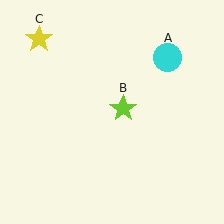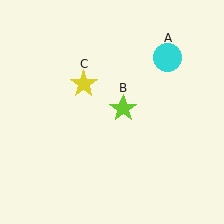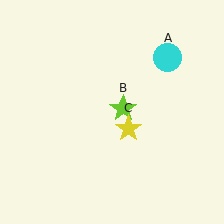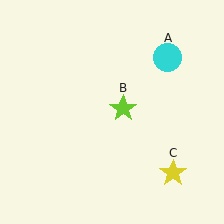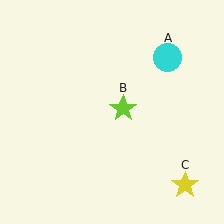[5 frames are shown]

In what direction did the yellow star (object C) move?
The yellow star (object C) moved down and to the right.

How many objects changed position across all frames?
1 object changed position: yellow star (object C).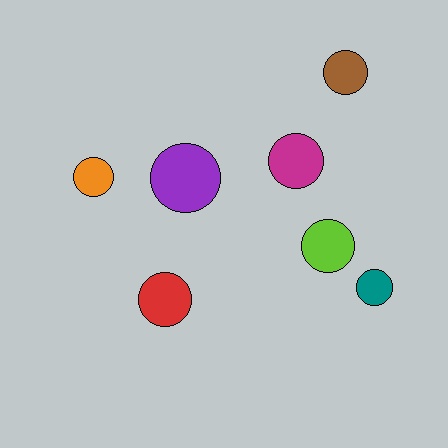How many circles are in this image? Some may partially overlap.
There are 7 circles.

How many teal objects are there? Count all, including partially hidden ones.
There is 1 teal object.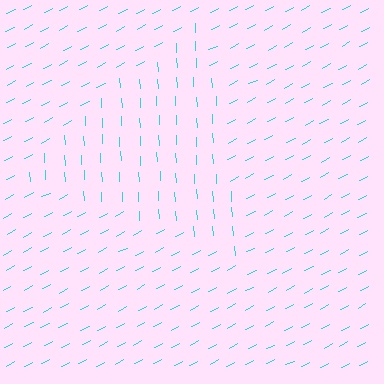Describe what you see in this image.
The image is filled with small cyan line segments. A triangle region in the image has lines oriented differently from the surrounding lines, creating a visible texture boundary.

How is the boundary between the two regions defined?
The boundary is defined purely by a change in line orientation (approximately 66 degrees difference). All lines are the same color and thickness.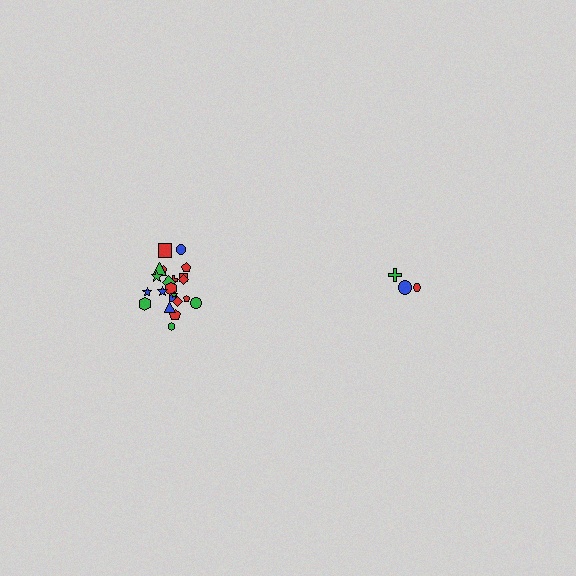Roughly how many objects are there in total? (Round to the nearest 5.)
Roughly 25 objects in total.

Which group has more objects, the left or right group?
The left group.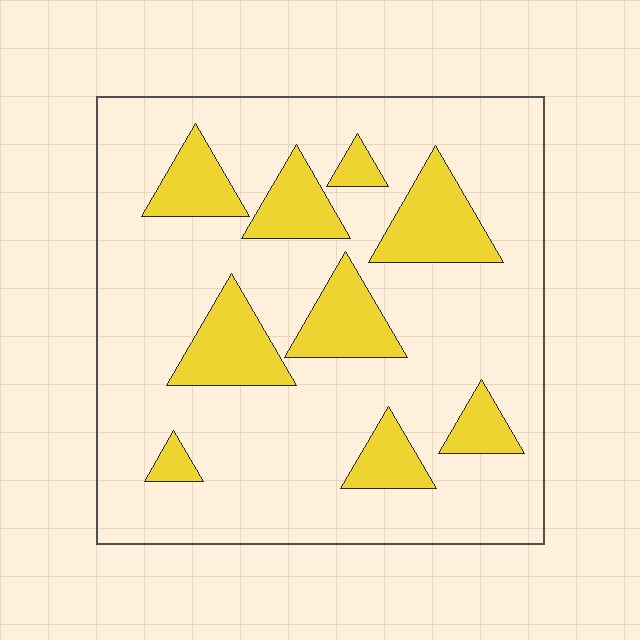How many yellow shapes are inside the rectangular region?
9.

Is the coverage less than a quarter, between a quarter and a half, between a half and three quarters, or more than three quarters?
Less than a quarter.